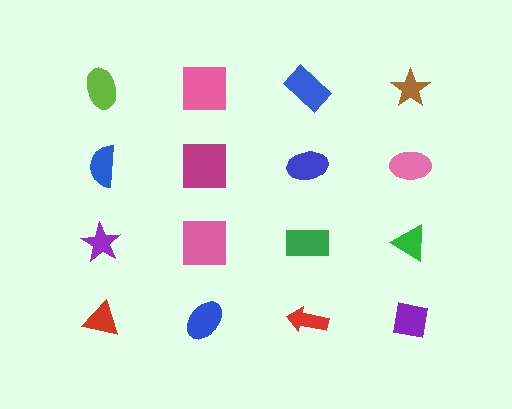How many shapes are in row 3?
4 shapes.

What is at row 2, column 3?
A blue ellipse.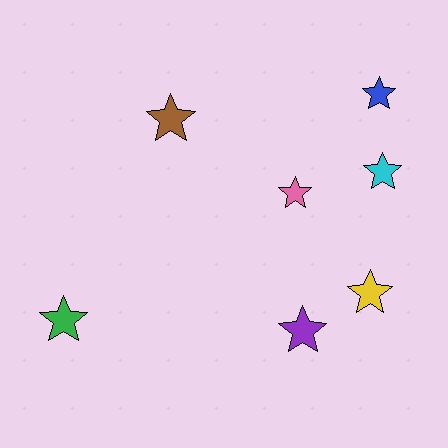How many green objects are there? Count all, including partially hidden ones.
There is 1 green object.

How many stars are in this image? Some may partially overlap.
There are 7 stars.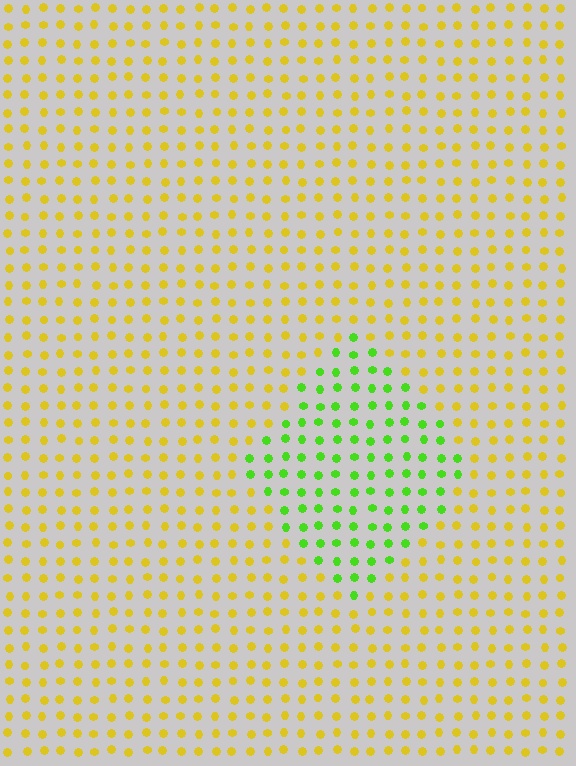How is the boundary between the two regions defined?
The boundary is defined purely by a slight shift in hue (about 55 degrees). Spacing, size, and orientation are identical on both sides.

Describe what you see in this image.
The image is filled with small yellow elements in a uniform arrangement. A diamond-shaped region is visible where the elements are tinted to a slightly different hue, forming a subtle color boundary.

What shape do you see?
I see a diamond.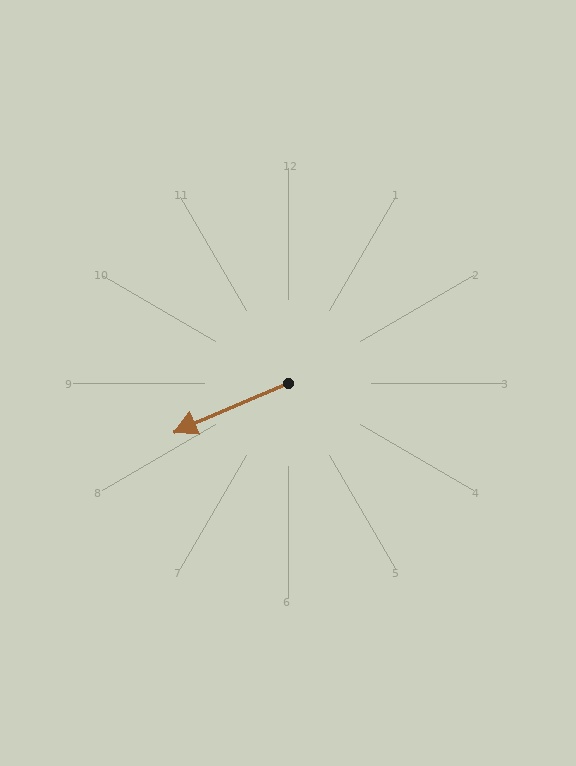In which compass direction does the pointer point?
Southwest.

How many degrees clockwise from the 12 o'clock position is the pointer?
Approximately 247 degrees.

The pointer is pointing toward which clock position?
Roughly 8 o'clock.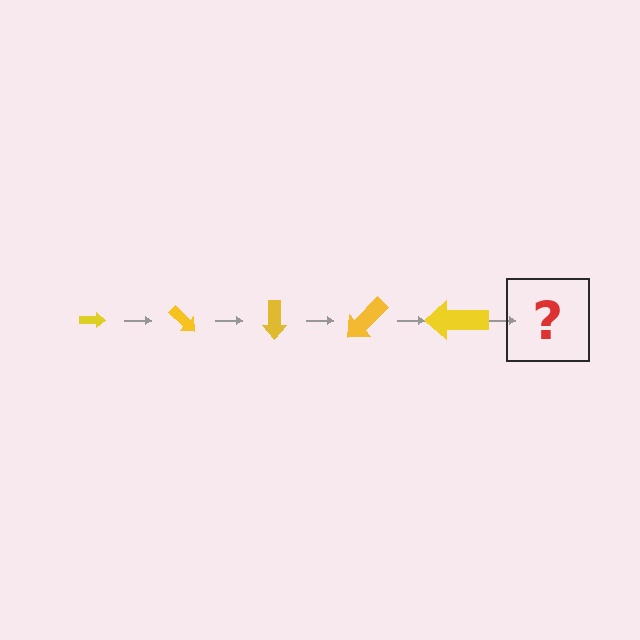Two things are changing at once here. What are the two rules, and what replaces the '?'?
The two rules are that the arrow grows larger each step and it rotates 45 degrees each step. The '?' should be an arrow, larger than the previous one and rotated 225 degrees from the start.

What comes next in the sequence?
The next element should be an arrow, larger than the previous one and rotated 225 degrees from the start.